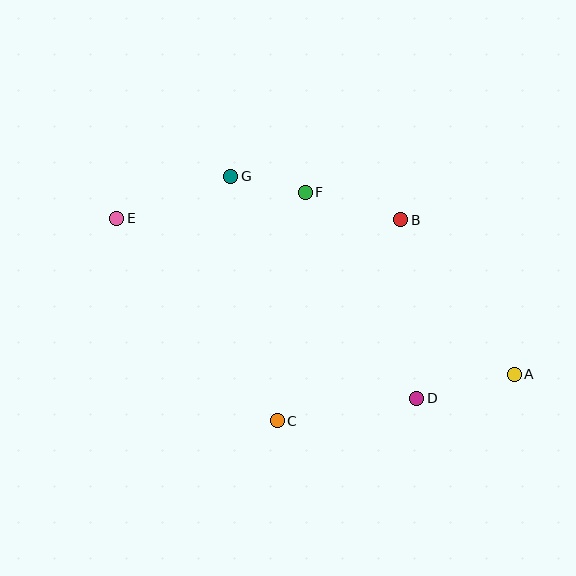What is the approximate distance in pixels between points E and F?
The distance between E and F is approximately 190 pixels.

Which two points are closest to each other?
Points F and G are closest to each other.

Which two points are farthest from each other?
Points A and E are farthest from each other.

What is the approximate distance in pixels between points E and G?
The distance between E and G is approximately 121 pixels.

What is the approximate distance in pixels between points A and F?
The distance between A and F is approximately 277 pixels.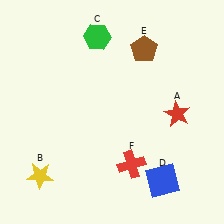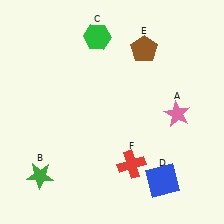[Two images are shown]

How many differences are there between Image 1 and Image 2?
There are 2 differences between the two images.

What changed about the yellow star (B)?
In Image 1, B is yellow. In Image 2, it changed to green.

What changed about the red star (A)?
In Image 1, A is red. In Image 2, it changed to pink.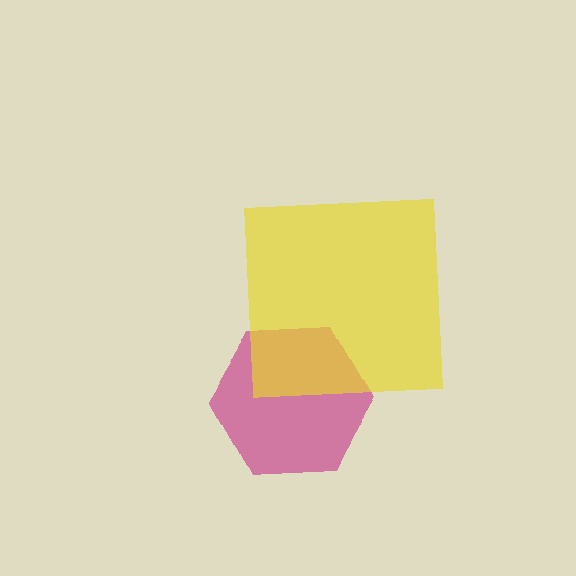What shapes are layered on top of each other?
The layered shapes are: a magenta hexagon, a yellow square.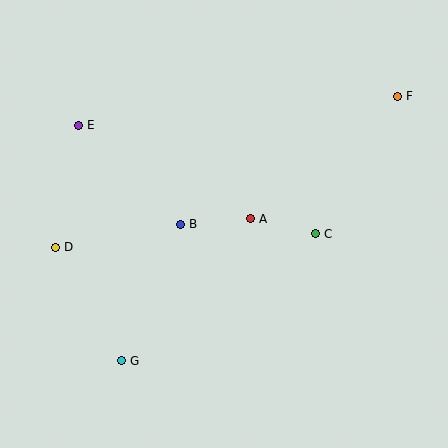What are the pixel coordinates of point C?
Point C is at (316, 234).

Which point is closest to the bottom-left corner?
Point G is closest to the bottom-left corner.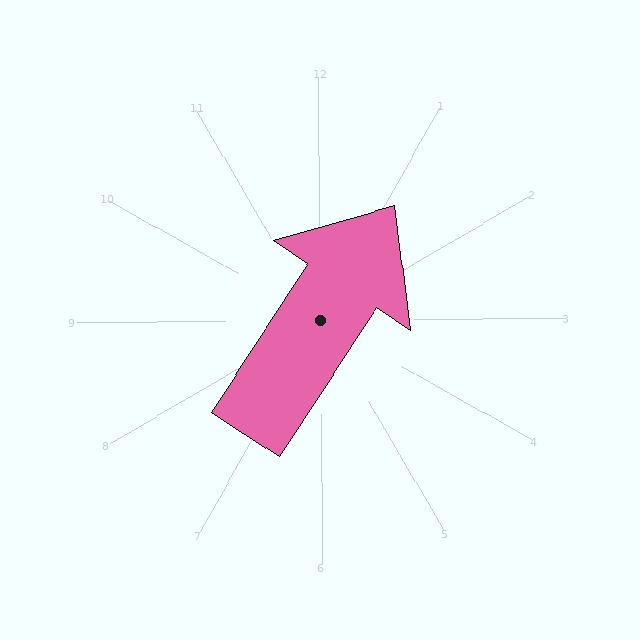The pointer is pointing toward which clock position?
Roughly 1 o'clock.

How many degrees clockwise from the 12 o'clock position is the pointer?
Approximately 34 degrees.